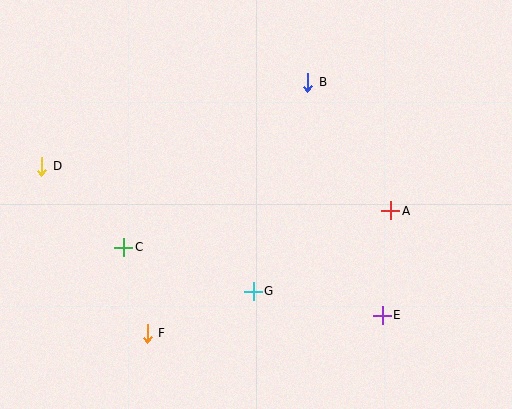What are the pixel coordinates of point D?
Point D is at (42, 166).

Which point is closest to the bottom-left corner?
Point F is closest to the bottom-left corner.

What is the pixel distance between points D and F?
The distance between D and F is 197 pixels.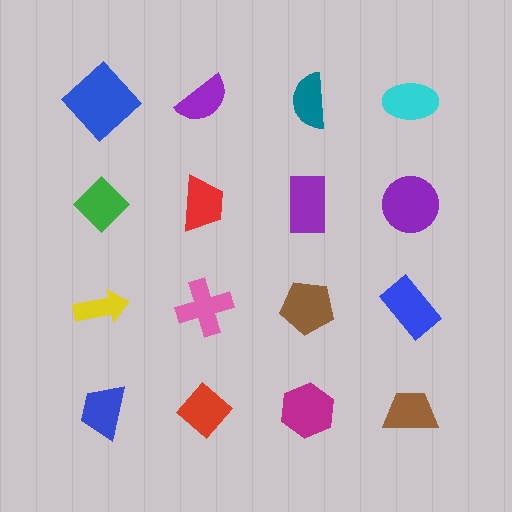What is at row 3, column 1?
A yellow arrow.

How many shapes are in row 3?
4 shapes.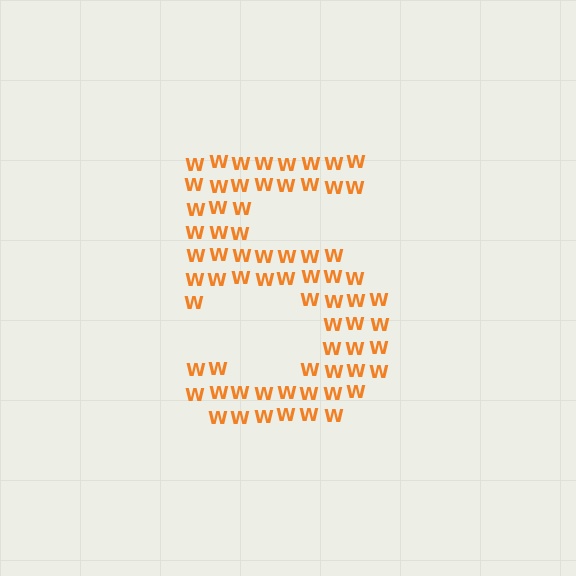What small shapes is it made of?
It is made of small letter W's.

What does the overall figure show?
The overall figure shows the digit 5.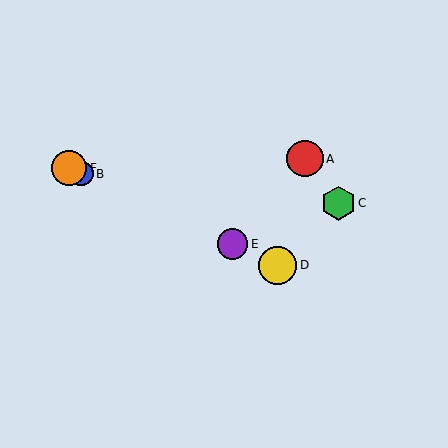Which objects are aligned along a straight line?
Objects B, D, E, F are aligned along a straight line.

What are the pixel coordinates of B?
Object B is at (81, 174).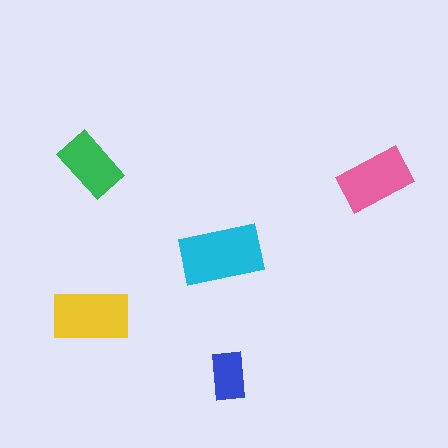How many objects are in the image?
There are 5 objects in the image.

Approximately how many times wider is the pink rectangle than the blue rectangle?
About 1.5 times wider.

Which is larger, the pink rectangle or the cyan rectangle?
The cyan one.